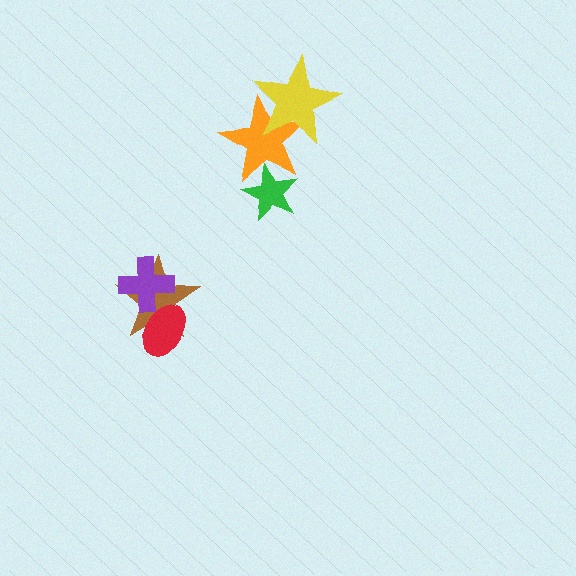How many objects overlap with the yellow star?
1 object overlaps with the yellow star.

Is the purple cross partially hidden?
Yes, it is partially covered by another shape.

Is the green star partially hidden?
No, no other shape covers it.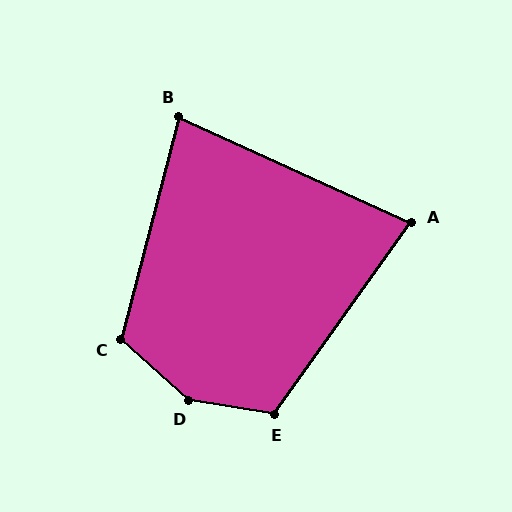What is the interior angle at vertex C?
Approximately 117 degrees (obtuse).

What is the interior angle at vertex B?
Approximately 80 degrees (acute).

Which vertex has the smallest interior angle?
A, at approximately 79 degrees.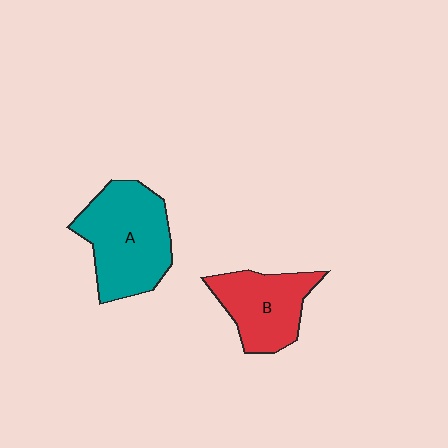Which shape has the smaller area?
Shape B (red).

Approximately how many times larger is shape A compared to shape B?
Approximately 1.4 times.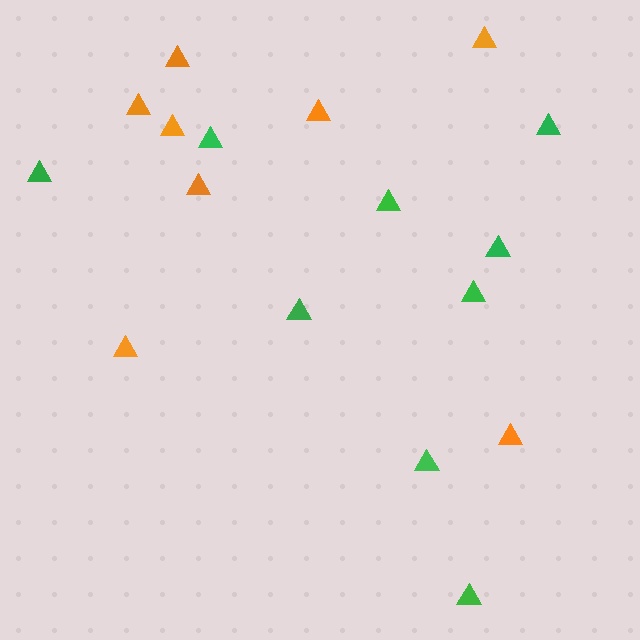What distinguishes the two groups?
There are 2 groups: one group of green triangles (9) and one group of orange triangles (8).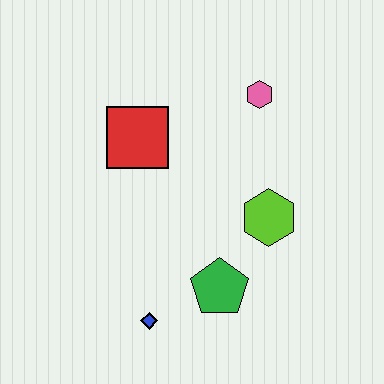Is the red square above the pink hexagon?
No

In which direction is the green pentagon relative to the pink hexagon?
The green pentagon is below the pink hexagon.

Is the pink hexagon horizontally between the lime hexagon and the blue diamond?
Yes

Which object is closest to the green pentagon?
The blue diamond is closest to the green pentagon.